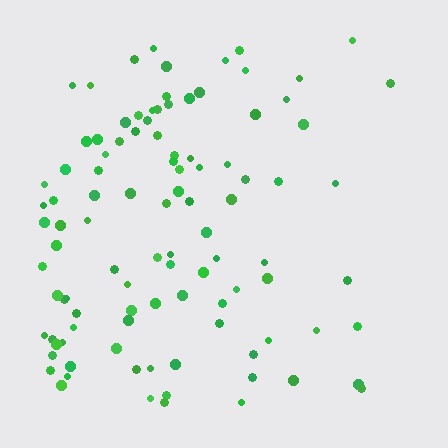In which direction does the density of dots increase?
From right to left, with the left side densest.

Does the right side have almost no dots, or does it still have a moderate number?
Still a moderate number, just noticeably fewer than the left.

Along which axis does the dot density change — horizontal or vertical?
Horizontal.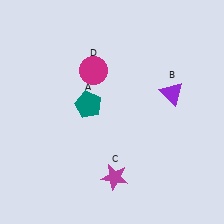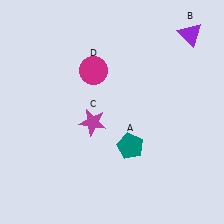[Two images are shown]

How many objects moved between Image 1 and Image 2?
3 objects moved between the two images.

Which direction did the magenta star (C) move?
The magenta star (C) moved up.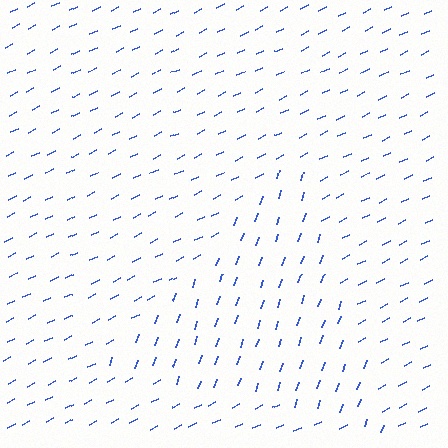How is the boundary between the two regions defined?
The boundary is defined purely by a change in line orientation (approximately 45 degrees difference). All lines are the same color and thickness.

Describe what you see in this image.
The image is filled with small blue line segments. A triangle region in the image has lines oriented differently from the surrounding lines, creating a visible texture boundary.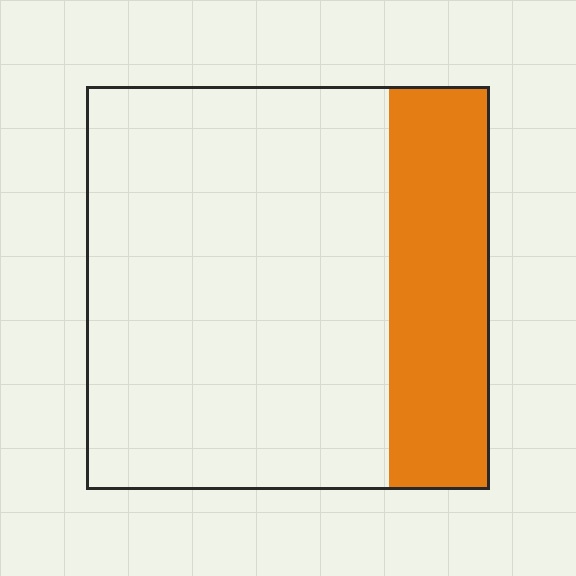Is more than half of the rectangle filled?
No.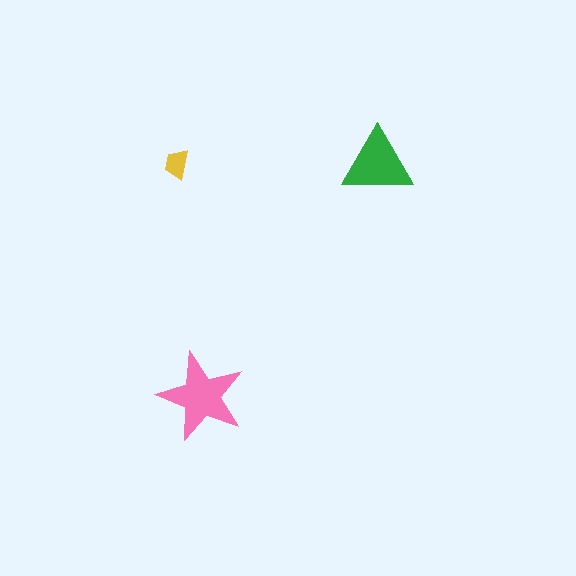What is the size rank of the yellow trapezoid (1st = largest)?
3rd.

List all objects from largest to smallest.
The pink star, the green triangle, the yellow trapezoid.